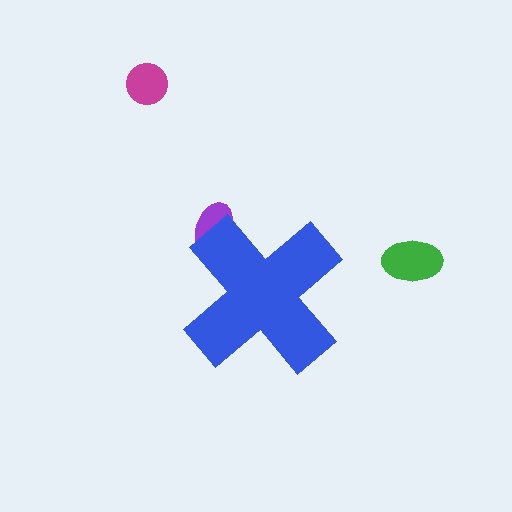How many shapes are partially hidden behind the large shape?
1 shape is partially hidden.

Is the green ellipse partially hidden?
No, the green ellipse is fully visible.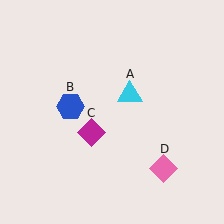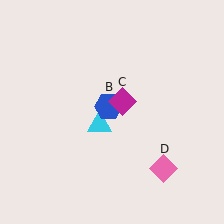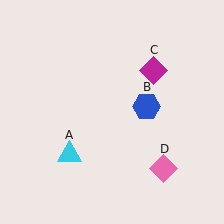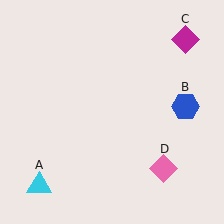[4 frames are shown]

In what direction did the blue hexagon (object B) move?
The blue hexagon (object B) moved right.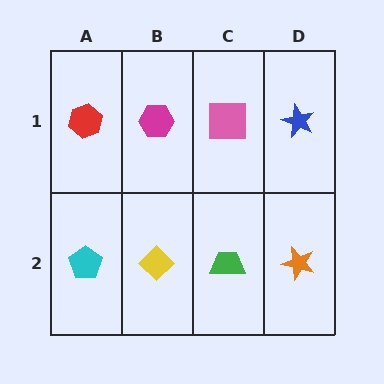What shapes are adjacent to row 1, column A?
A cyan pentagon (row 2, column A), a magenta hexagon (row 1, column B).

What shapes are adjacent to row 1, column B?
A yellow diamond (row 2, column B), a red hexagon (row 1, column A), a pink square (row 1, column C).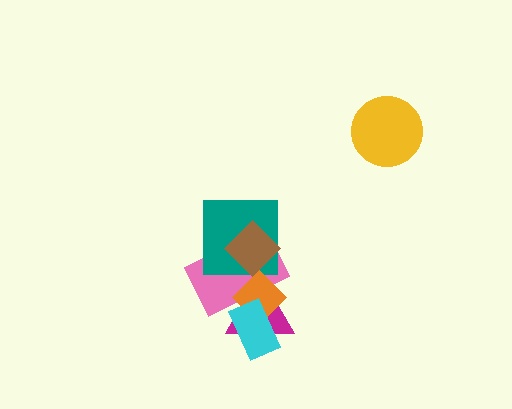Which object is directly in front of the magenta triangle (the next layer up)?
The pink rectangle is directly in front of the magenta triangle.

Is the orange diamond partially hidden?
Yes, it is partially covered by another shape.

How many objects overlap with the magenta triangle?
3 objects overlap with the magenta triangle.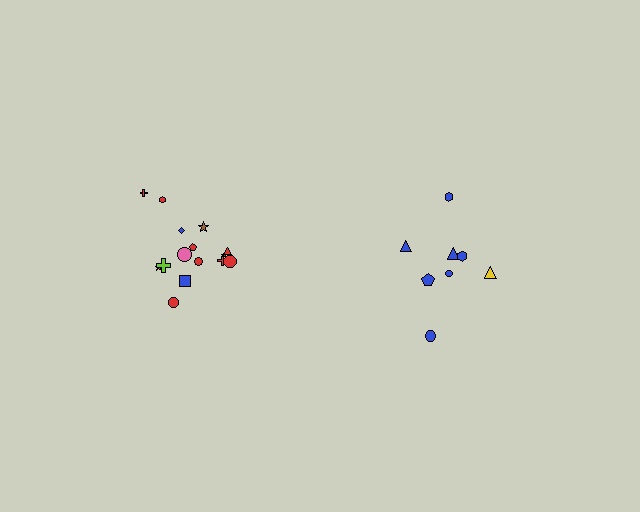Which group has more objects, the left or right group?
The left group.